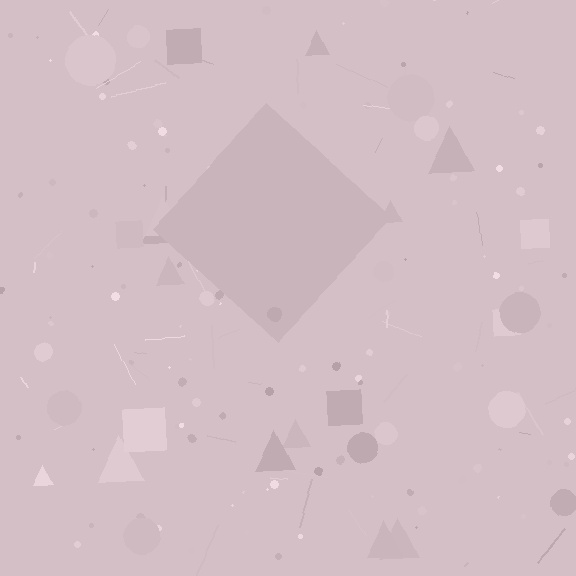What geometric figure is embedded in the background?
A diamond is embedded in the background.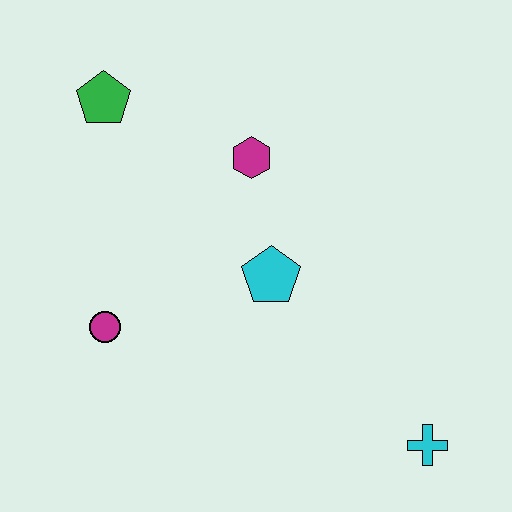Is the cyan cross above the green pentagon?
No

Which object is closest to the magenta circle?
The cyan pentagon is closest to the magenta circle.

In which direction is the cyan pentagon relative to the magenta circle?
The cyan pentagon is to the right of the magenta circle.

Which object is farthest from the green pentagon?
The cyan cross is farthest from the green pentagon.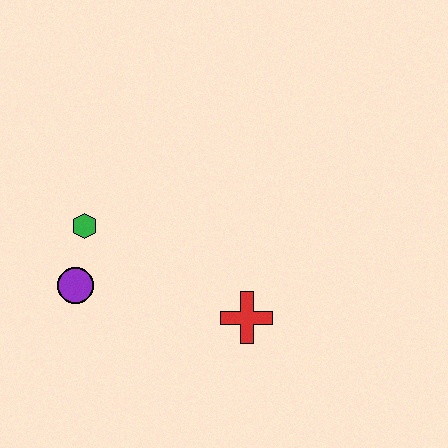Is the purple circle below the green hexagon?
Yes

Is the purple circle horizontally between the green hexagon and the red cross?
No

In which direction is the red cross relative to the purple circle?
The red cross is to the right of the purple circle.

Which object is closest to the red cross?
The purple circle is closest to the red cross.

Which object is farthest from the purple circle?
The red cross is farthest from the purple circle.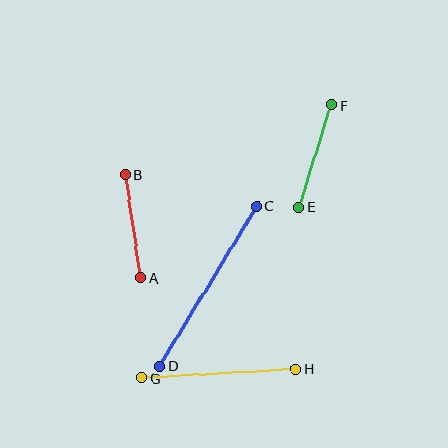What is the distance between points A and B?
The distance is approximately 105 pixels.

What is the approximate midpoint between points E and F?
The midpoint is at approximately (315, 156) pixels.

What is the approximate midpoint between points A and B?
The midpoint is at approximately (133, 226) pixels.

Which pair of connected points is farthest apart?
Points C and D are farthest apart.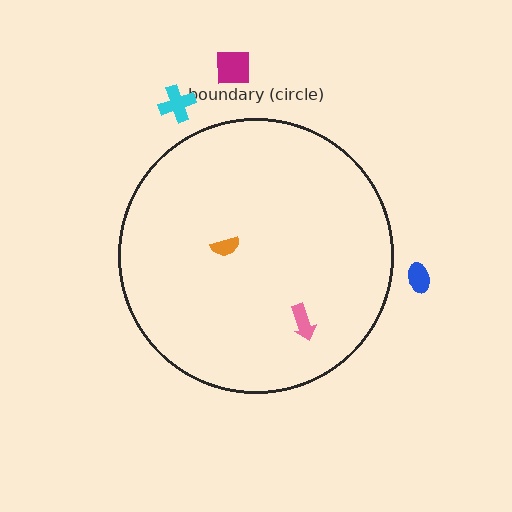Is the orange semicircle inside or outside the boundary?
Inside.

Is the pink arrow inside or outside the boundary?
Inside.